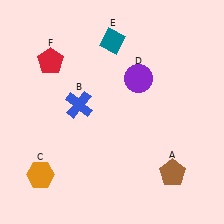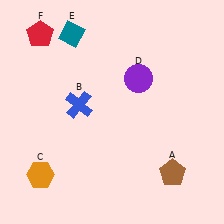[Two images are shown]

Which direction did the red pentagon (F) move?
The red pentagon (F) moved up.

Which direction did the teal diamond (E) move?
The teal diamond (E) moved left.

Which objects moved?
The objects that moved are: the teal diamond (E), the red pentagon (F).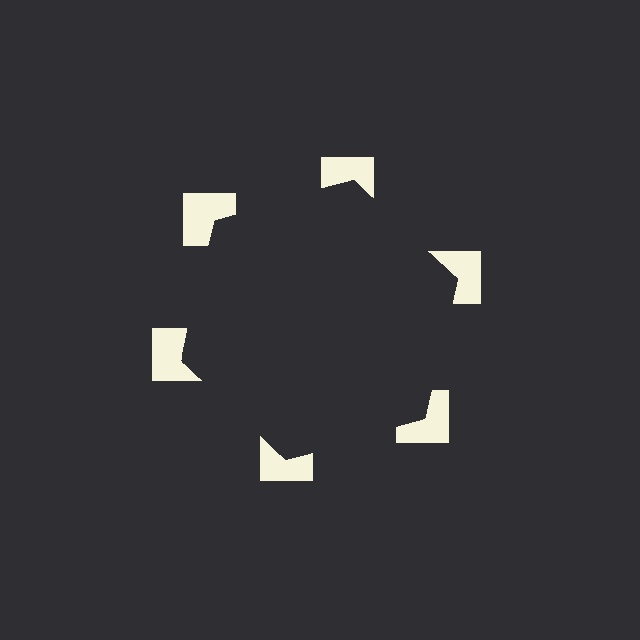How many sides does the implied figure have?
6 sides.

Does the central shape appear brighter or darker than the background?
It typically appears slightly darker than the background, even though no actual brightness change is drawn.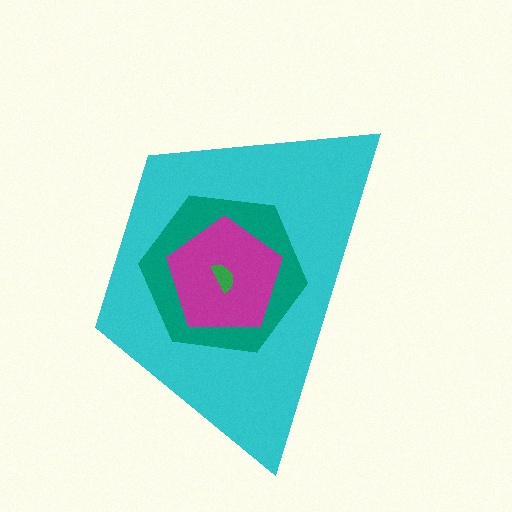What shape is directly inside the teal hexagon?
The magenta pentagon.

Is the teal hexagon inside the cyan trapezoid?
Yes.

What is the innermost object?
The green semicircle.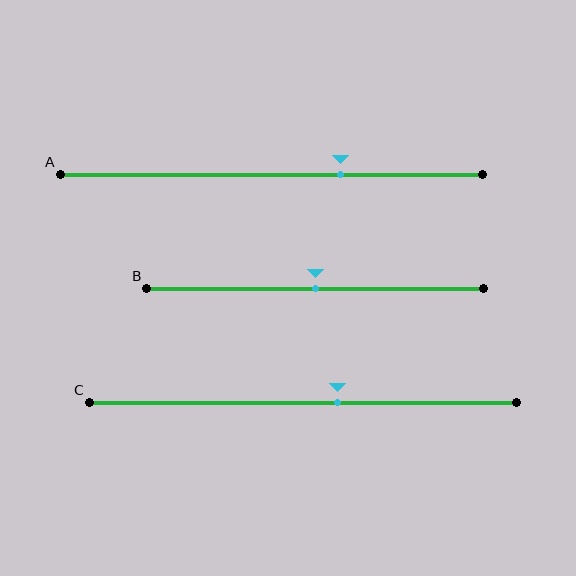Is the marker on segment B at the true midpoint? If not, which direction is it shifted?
Yes, the marker on segment B is at the true midpoint.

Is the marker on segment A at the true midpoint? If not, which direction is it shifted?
No, the marker on segment A is shifted to the right by about 16% of the segment length.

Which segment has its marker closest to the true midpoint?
Segment B has its marker closest to the true midpoint.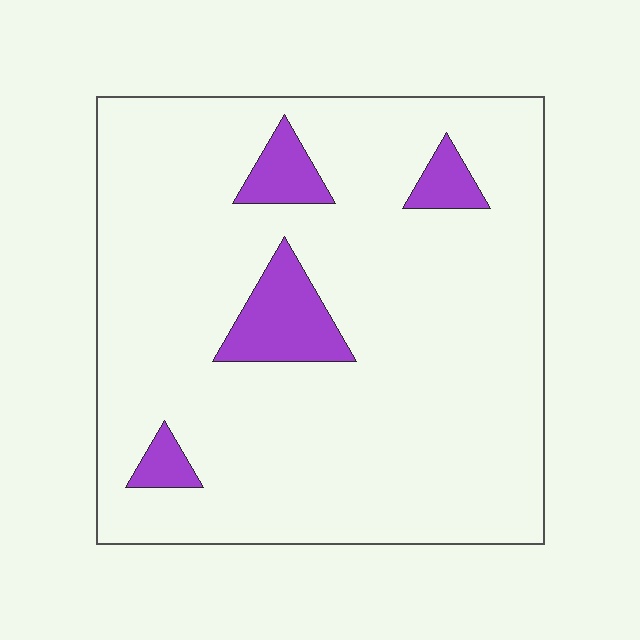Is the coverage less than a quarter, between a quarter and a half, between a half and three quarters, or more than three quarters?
Less than a quarter.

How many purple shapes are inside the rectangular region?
4.